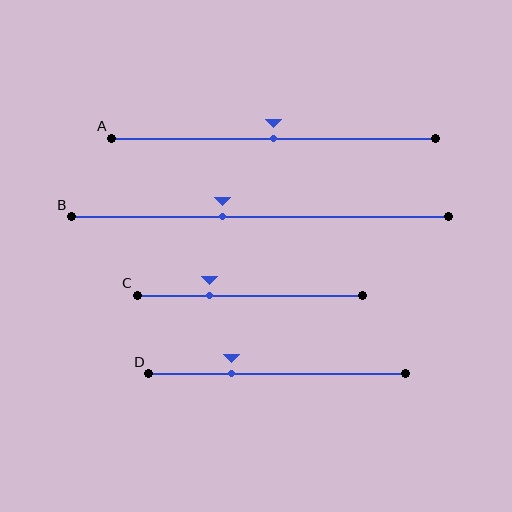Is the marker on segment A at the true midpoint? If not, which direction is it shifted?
Yes, the marker on segment A is at the true midpoint.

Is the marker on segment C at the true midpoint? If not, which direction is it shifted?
No, the marker on segment C is shifted to the left by about 18% of the segment length.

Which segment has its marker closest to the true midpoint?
Segment A has its marker closest to the true midpoint.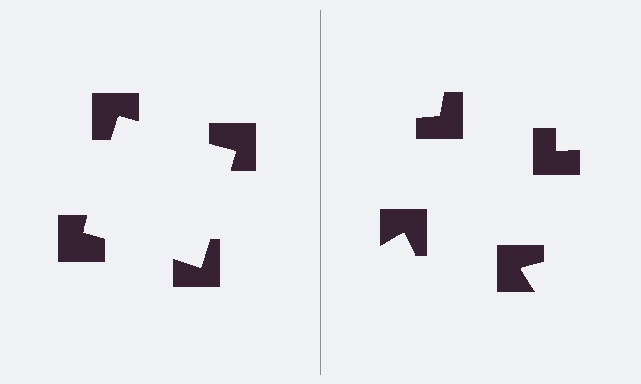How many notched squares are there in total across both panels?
8 — 4 on each side.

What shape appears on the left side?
An illusory square.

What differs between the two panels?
The notched squares are positioned identically on both sides; only the wedge orientations differ. On the left they align to a square; on the right they are misaligned.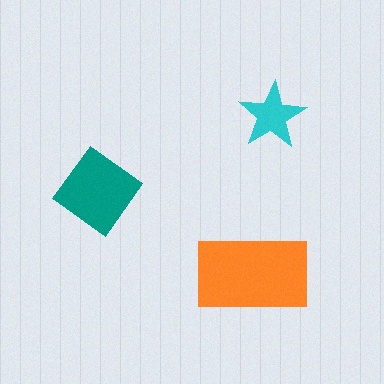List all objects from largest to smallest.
The orange rectangle, the teal diamond, the cyan star.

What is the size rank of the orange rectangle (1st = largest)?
1st.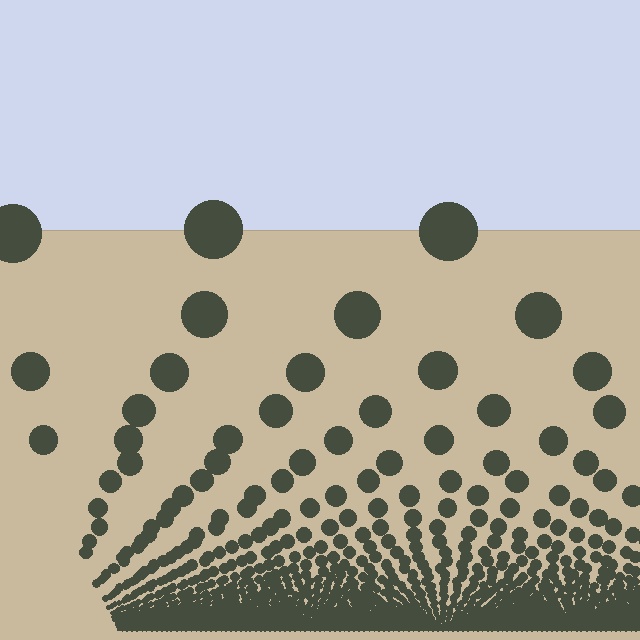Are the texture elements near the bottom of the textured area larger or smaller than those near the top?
Smaller. The gradient is inverted — elements near the bottom are smaller and denser.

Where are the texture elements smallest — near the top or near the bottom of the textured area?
Near the bottom.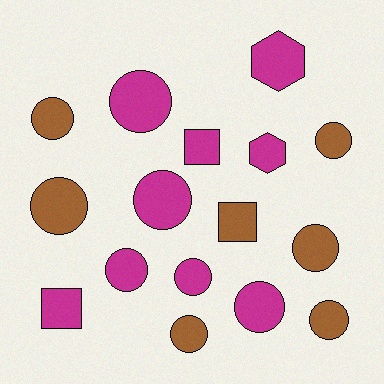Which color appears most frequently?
Magenta, with 9 objects.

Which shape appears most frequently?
Circle, with 11 objects.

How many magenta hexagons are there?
There are 2 magenta hexagons.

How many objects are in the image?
There are 16 objects.